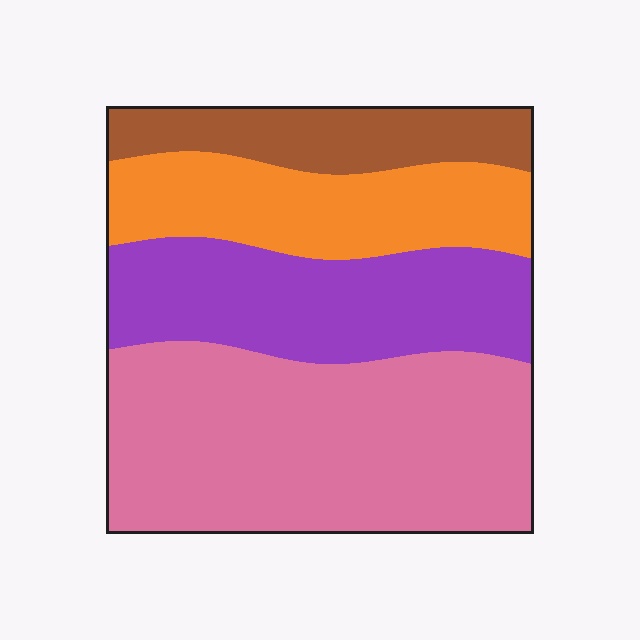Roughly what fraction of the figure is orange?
Orange covers roughly 20% of the figure.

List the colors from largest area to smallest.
From largest to smallest: pink, purple, orange, brown.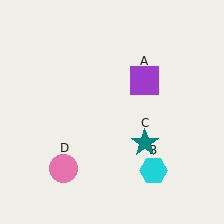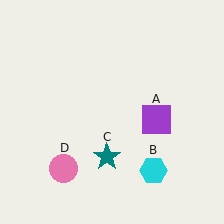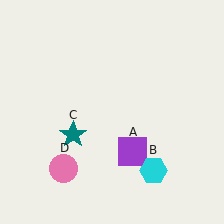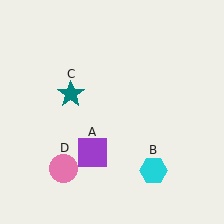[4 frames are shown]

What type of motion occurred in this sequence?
The purple square (object A), teal star (object C) rotated clockwise around the center of the scene.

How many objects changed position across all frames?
2 objects changed position: purple square (object A), teal star (object C).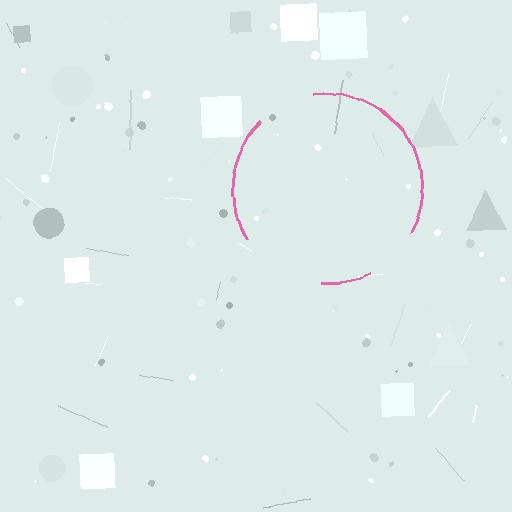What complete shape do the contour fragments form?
The contour fragments form a circle.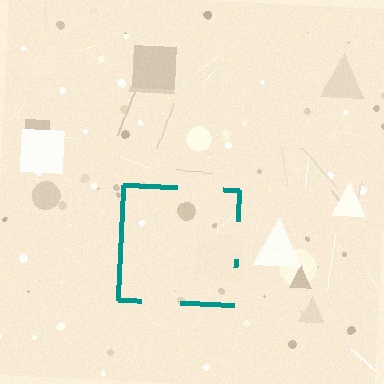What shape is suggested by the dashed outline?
The dashed outline suggests a square.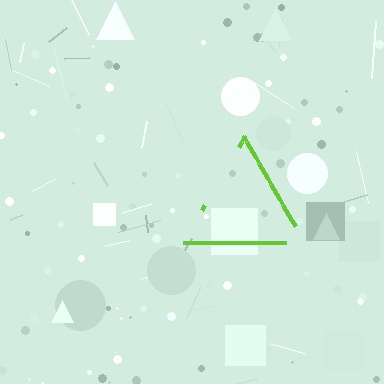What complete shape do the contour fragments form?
The contour fragments form a triangle.